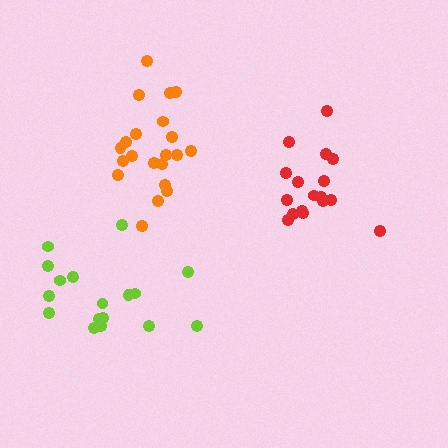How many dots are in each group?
Group 1: 17 dots, Group 2: 21 dots, Group 3: 17 dots (55 total).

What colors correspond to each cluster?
The clusters are colored: lime, orange, red.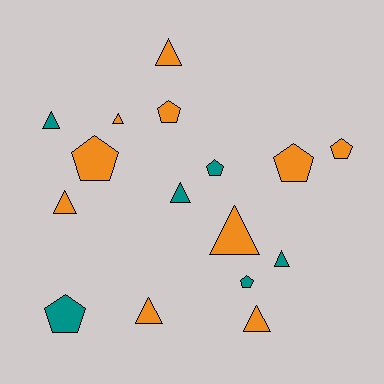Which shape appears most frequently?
Triangle, with 9 objects.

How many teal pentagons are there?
There are 3 teal pentagons.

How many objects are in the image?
There are 16 objects.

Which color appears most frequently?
Orange, with 10 objects.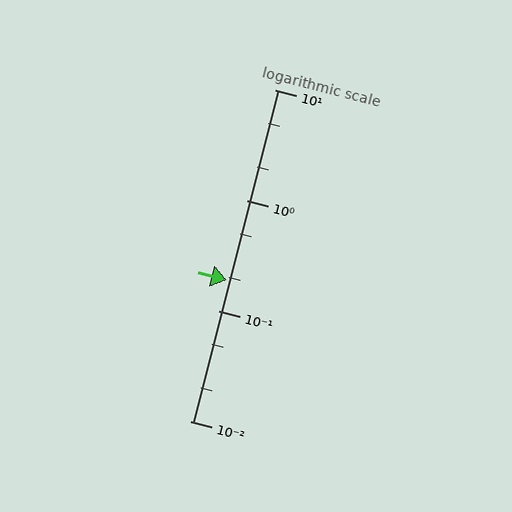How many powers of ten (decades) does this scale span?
The scale spans 3 decades, from 0.01 to 10.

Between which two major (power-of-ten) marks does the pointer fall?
The pointer is between 0.1 and 1.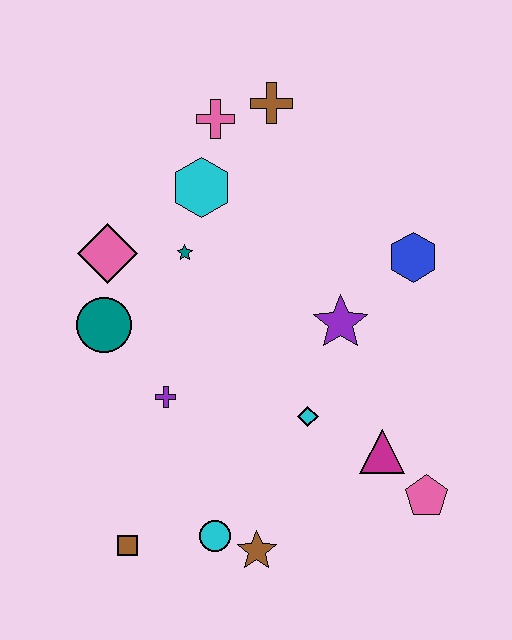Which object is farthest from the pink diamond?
The pink pentagon is farthest from the pink diamond.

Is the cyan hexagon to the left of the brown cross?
Yes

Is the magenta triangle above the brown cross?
No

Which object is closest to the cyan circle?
The brown star is closest to the cyan circle.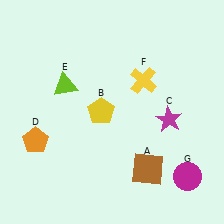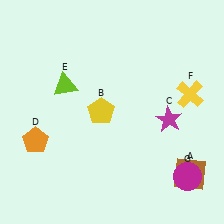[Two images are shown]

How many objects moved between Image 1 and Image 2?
2 objects moved between the two images.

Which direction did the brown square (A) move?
The brown square (A) moved right.